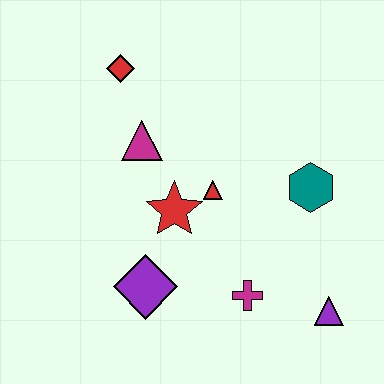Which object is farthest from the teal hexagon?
The red diamond is farthest from the teal hexagon.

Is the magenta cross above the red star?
No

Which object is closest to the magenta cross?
The purple triangle is closest to the magenta cross.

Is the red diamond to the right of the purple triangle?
No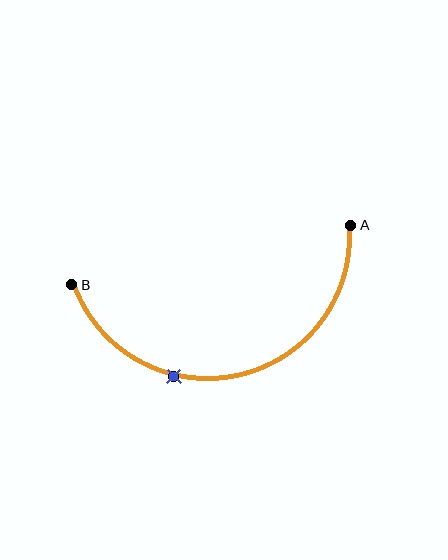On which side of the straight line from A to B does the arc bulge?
The arc bulges below the straight line connecting A and B.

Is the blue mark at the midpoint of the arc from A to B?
No. The blue mark lies on the arc but is closer to endpoint B. The arc midpoint would be at the point on the curve equidistant along the arc from both A and B.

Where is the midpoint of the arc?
The arc midpoint is the point on the curve farthest from the straight line joining A and B. It sits below that line.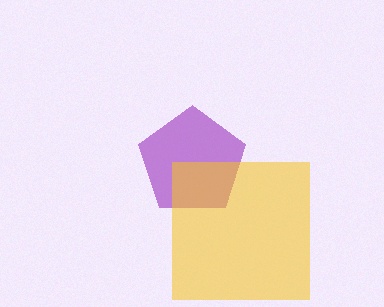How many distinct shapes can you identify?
There are 2 distinct shapes: a purple pentagon, a yellow square.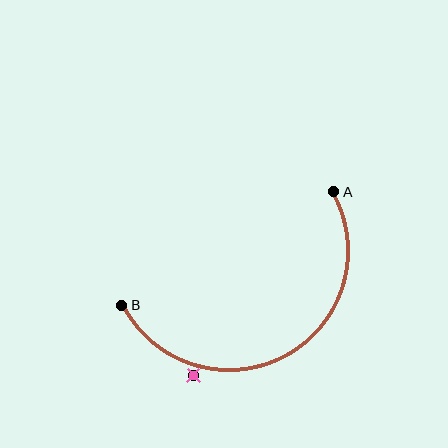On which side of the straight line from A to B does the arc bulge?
The arc bulges below the straight line connecting A and B.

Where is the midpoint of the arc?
The arc midpoint is the point on the curve farthest from the straight line joining A and B. It sits below that line.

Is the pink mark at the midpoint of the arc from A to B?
No — the pink mark does not lie on the arc at all. It sits slightly outside the curve.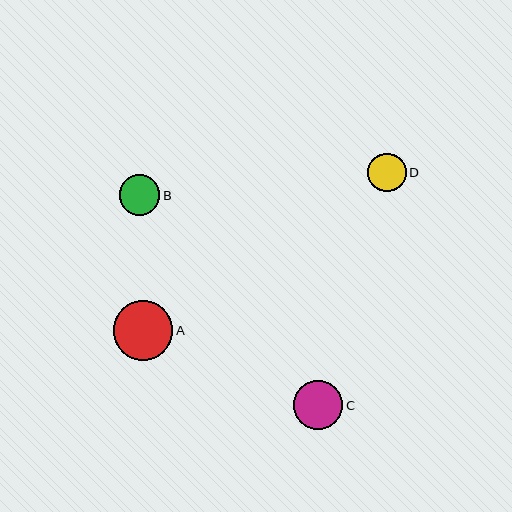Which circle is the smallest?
Circle D is the smallest with a size of approximately 38 pixels.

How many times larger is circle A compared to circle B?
Circle A is approximately 1.5 times the size of circle B.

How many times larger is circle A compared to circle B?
Circle A is approximately 1.5 times the size of circle B.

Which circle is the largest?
Circle A is the largest with a size of approximately 59 pixels.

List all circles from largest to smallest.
From largest to smallest: A, C, B, D.